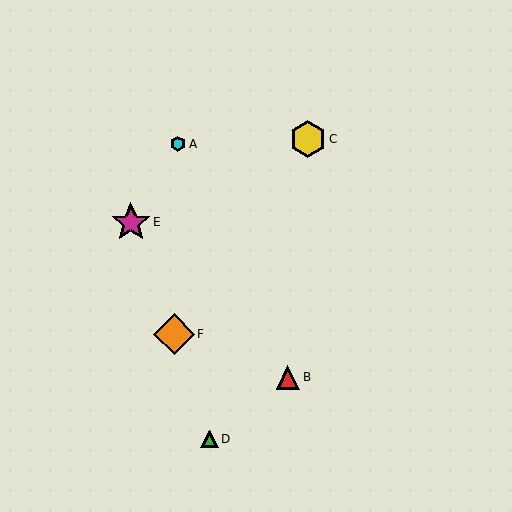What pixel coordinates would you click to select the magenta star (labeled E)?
Click at (131, 222) to select the magenta star E.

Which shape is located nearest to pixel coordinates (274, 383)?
The red triangle (labeled B) at (288, 377) is nearest to that location.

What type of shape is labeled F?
Shape F is an orange diamond.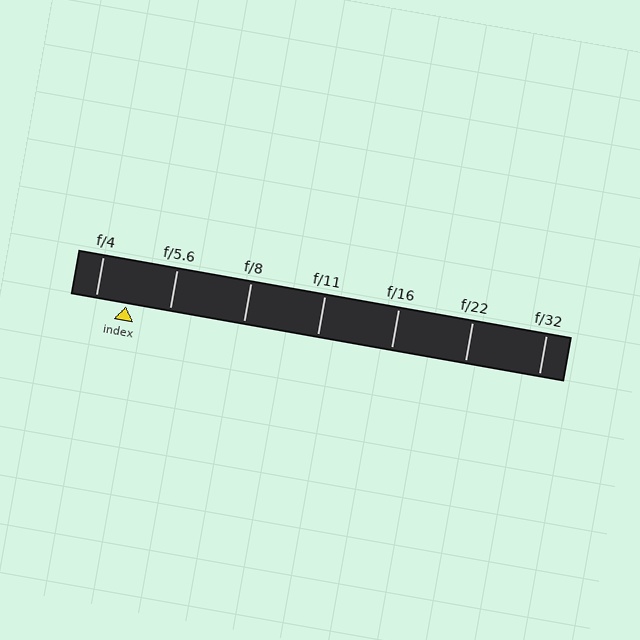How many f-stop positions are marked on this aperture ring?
There are 7 f-stop positions marked.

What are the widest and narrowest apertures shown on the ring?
The widest aperture shown is f/4 and the narrowest is f/32.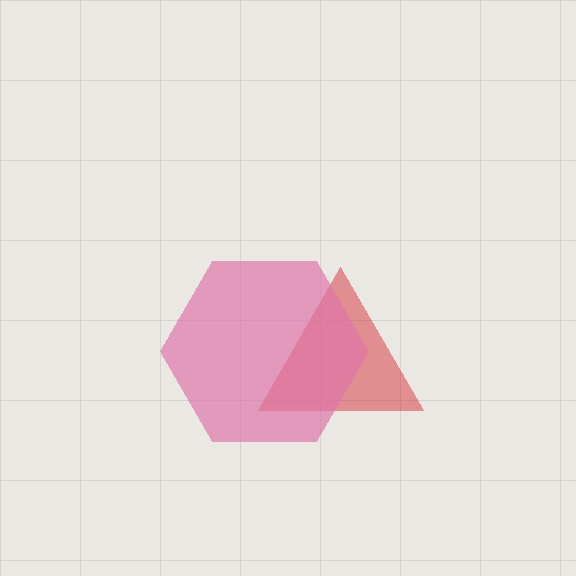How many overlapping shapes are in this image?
There are 2 overlapping shapes in the image.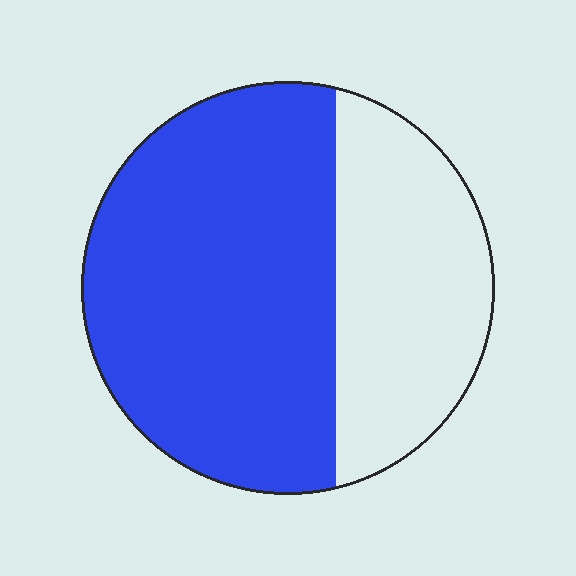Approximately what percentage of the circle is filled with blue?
Approximately 65%.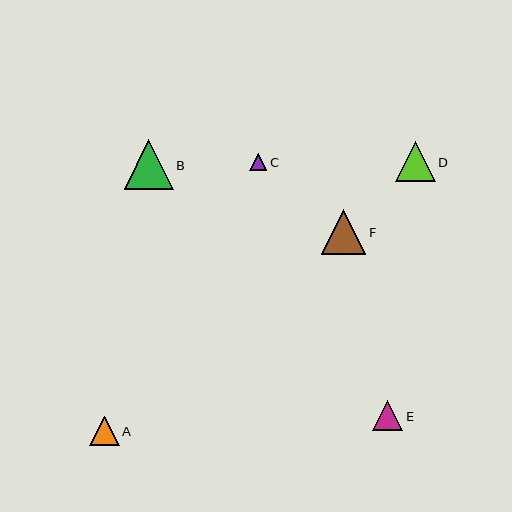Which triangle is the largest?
Triangle B is the largest with a size of approximately 49 pixels.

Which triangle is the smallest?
Triangle C is the smallest with a size of approximately 17 pixels.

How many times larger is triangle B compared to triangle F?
Triangle B is approximately 1.1 times the size of triangle F.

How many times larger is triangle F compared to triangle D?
Triangle F is approximately 1.1 times the size of triangle D.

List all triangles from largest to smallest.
From largest to smallest: B, F, D, E, A, C.